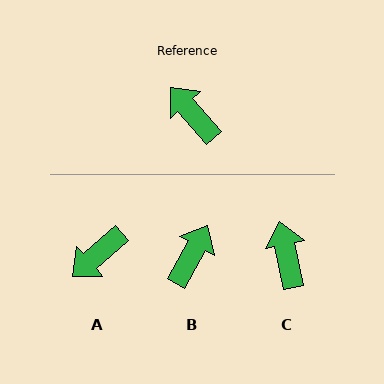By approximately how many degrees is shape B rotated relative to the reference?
Approximately 70 degrees clockwise.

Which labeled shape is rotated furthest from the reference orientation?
A, about 90 degrees away.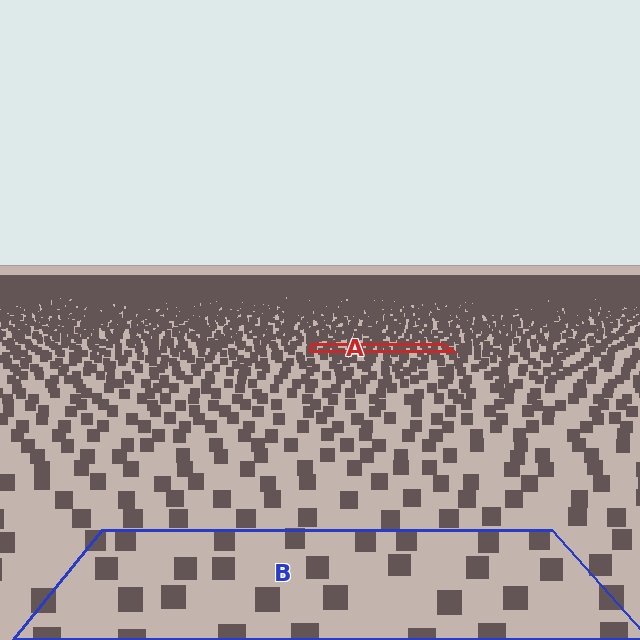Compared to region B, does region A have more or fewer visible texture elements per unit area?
Region A has more texture elements per unit area — they are packed more densely because it is farther away.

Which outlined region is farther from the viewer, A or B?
Region A is farther from the viewer — the texture elements inside it appear smaller and more densely packed.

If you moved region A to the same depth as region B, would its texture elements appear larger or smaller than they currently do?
They would appear larger. At a closer depth, the same texture elements are projected at a bigger on-screen size.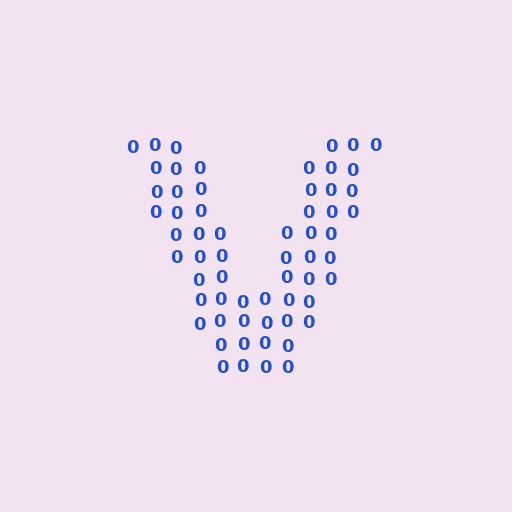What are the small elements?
The small elements are digit 0's.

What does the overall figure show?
The overall figure shows the letter V.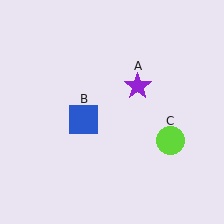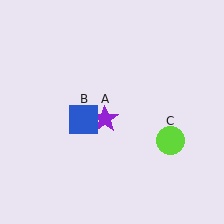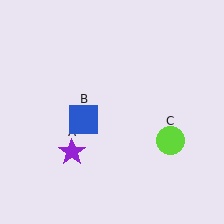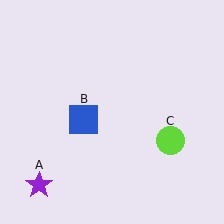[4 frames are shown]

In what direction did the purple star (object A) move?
The purple star (object A) moved down and to the left.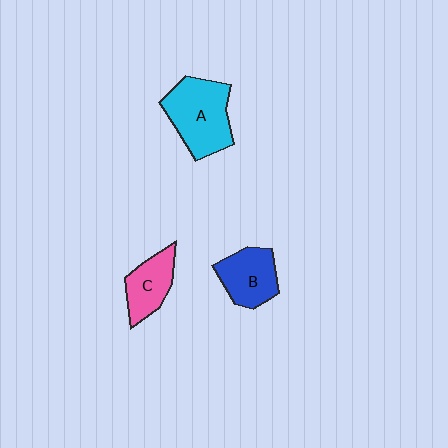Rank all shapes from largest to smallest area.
From largest to smallest: A (cyan), B (blue), C (pink).